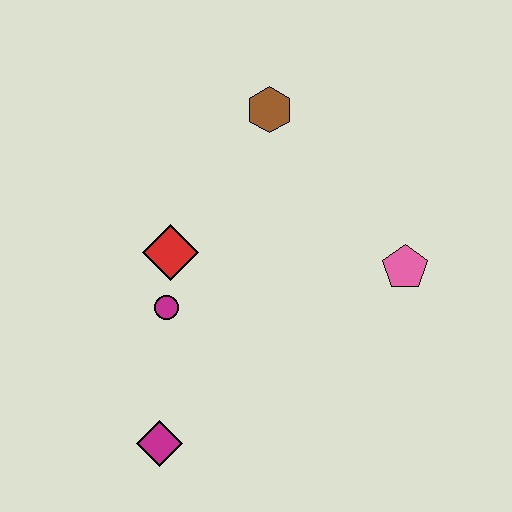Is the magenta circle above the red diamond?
No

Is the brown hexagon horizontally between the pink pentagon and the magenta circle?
Yes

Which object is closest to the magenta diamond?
The magenta circle is closest to the magenta diamond.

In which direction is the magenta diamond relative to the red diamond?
The magenta diamond is below the red diamond.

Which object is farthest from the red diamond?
The pink pentagon is farthest from the red diamond.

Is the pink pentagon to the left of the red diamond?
No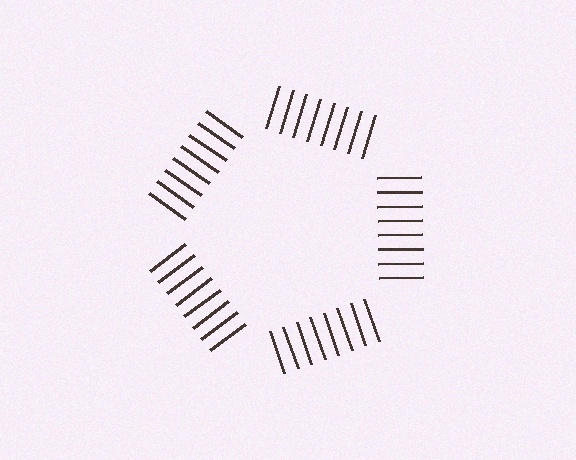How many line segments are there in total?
40 — 8 along each of the 5 edges.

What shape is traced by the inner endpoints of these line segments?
An illusory pentagon — the line segments terminate on its edges but no continuous stroke is drawn.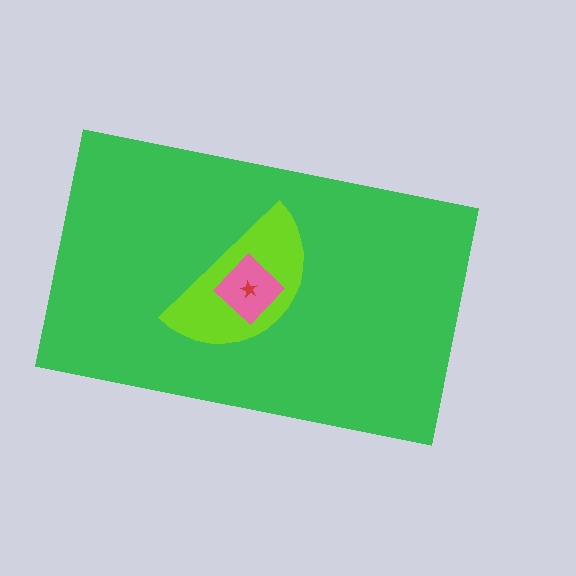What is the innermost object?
The red star.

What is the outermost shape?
The green rectangle.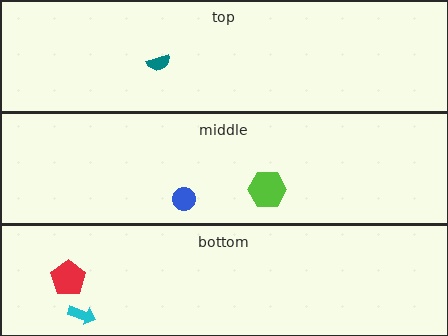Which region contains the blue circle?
The middle region.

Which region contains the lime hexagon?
The middle region.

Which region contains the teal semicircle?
The top region.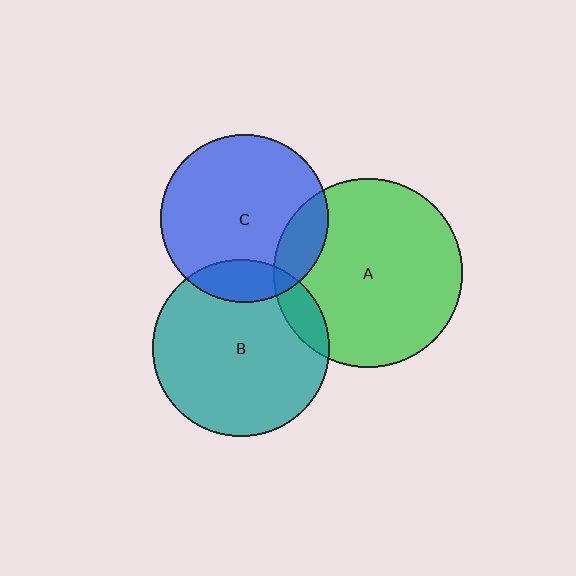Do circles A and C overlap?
Yes.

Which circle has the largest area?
Circle A (green).